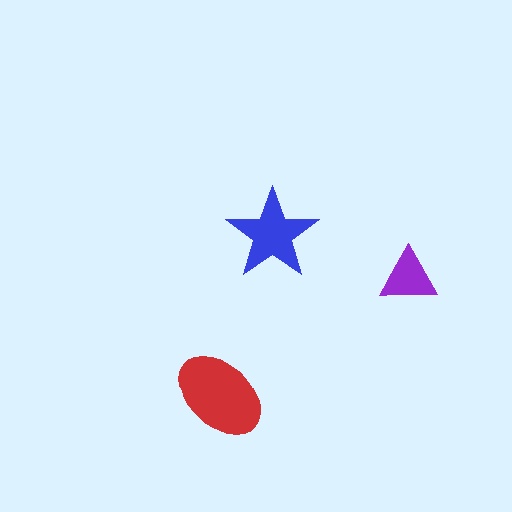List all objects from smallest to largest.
The purple triangle, the blue star, the red ellipse.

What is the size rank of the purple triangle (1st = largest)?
3rd.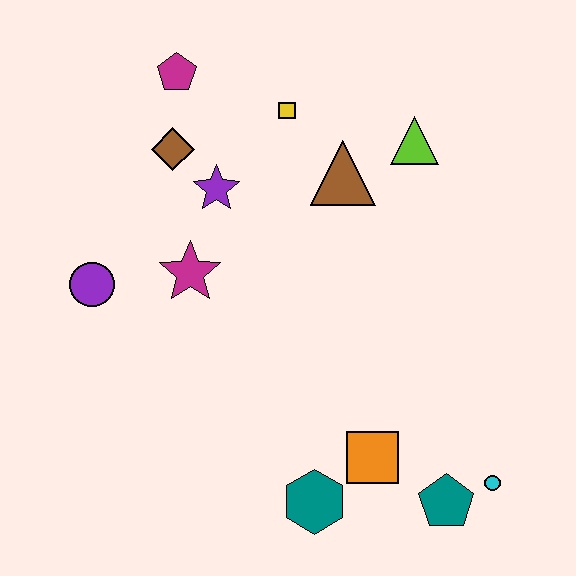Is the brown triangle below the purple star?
No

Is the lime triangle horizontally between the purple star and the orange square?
No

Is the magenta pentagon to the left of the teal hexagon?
Yes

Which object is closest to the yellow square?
The brown triangle is closest to the yellow square.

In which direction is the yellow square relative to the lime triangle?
The yellow square is to the left of the lime triangle.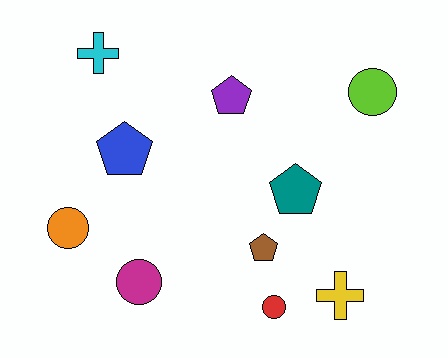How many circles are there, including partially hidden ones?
There are 4 circles.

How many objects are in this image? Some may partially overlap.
There are 10 objects.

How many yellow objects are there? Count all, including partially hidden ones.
There is 1 yellow object.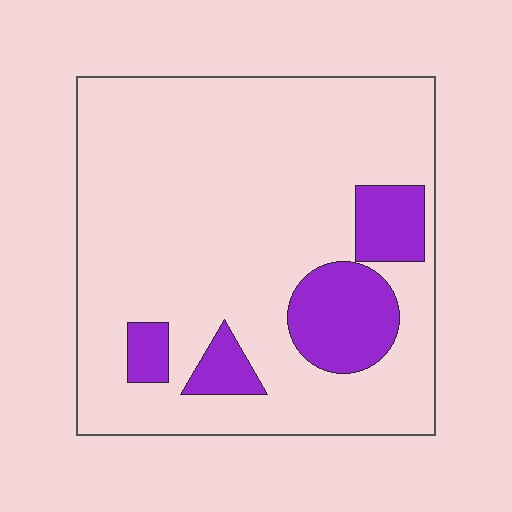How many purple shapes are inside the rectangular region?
4.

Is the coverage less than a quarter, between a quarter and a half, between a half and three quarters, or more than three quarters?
Less than a quarter.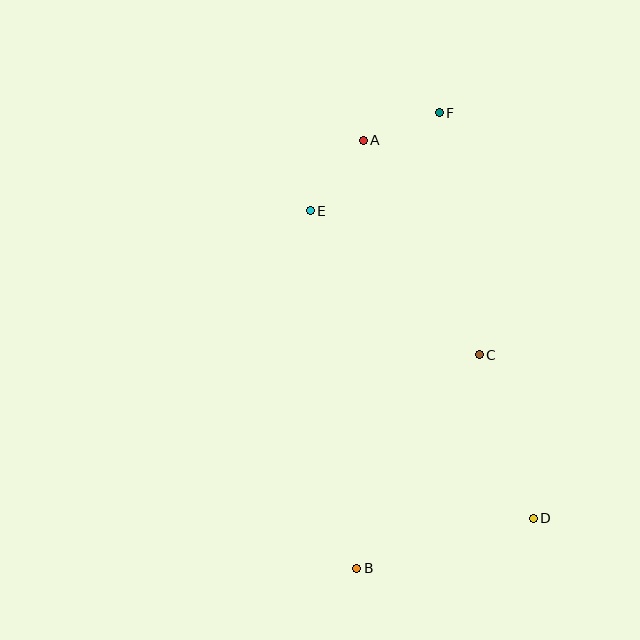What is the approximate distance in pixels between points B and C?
The distance between B and C is approximately 247 pixels.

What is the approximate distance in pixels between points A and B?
The distance between A and B is approximately 428 pixels.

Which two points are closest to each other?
Points A and F are closest to each other.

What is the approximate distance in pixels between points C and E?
The distance between C and E is approximately 222 pixels.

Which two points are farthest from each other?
Points B and F are farthest from each other.